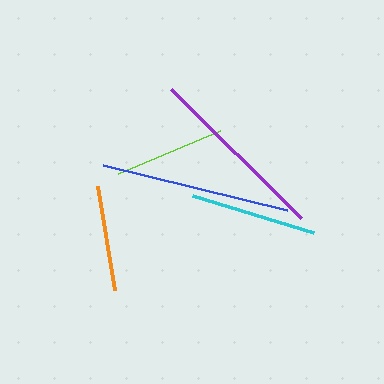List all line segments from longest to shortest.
From longest to shortest: blue, purple, cyan, lime, orange.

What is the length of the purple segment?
The purple segment is approximately 183 pixels long.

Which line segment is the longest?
The blue line is the longest at approximately 190 pixels.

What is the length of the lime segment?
The lime segment is approximately 111 pixels long.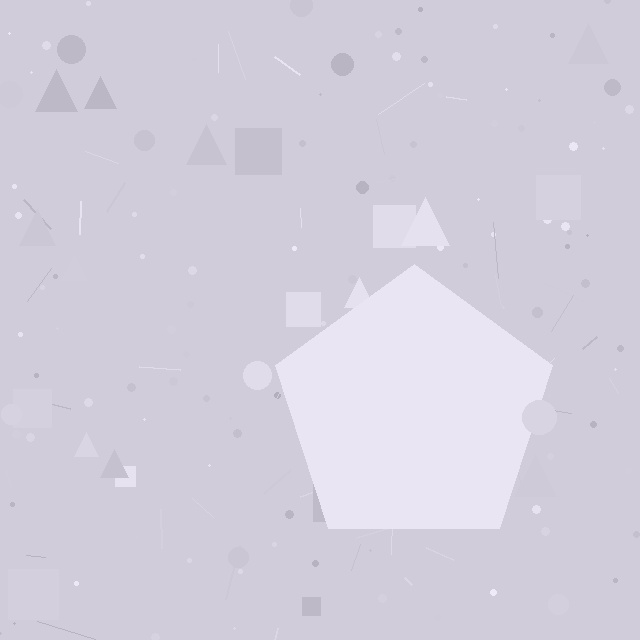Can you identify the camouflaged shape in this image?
The camouflaged shape is a pentagon.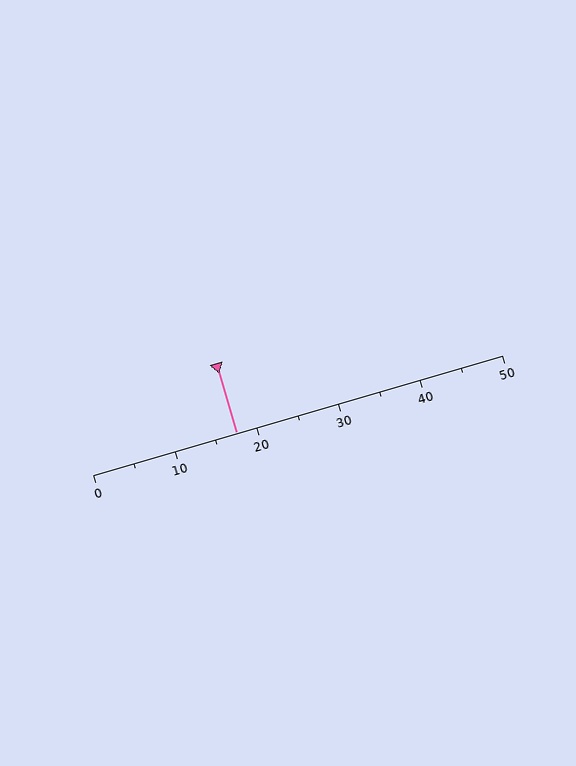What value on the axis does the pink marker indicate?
The marker indicates approximately 17.5.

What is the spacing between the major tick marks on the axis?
The major ticks are spaced 10 apart.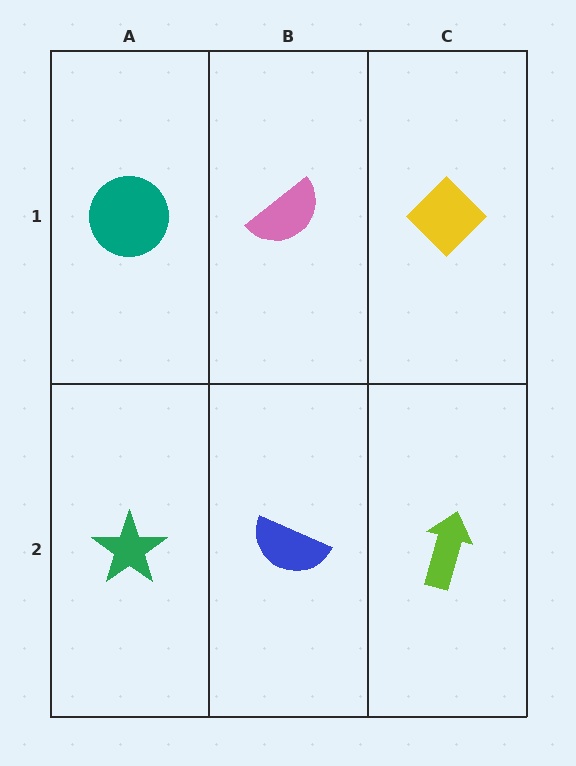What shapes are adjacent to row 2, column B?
A pink semicircle (row 1, column B), a green star (row 2, column A), a lime arrow (row 2, column C).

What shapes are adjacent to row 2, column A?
A teal circle (row 1, column A), a blue semicircle (row 2, column B).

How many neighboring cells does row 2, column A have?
2.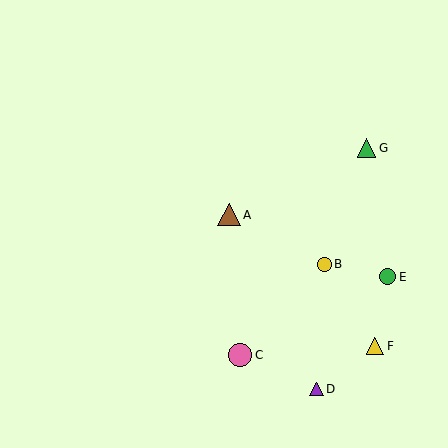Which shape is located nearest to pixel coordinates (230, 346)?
The pink circle (labeled C) at (240, 355) is nearest to that location.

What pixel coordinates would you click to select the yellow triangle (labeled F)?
Click at (375, 346) to select the yellow triangle F.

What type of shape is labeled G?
Shape G is a green triangle.